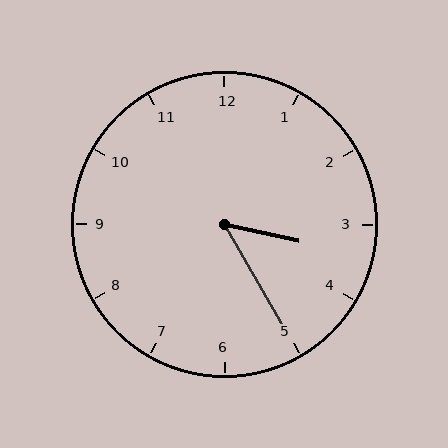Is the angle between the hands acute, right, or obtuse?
It is acute.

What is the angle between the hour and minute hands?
Approximately 48 degrees.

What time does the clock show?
3:25.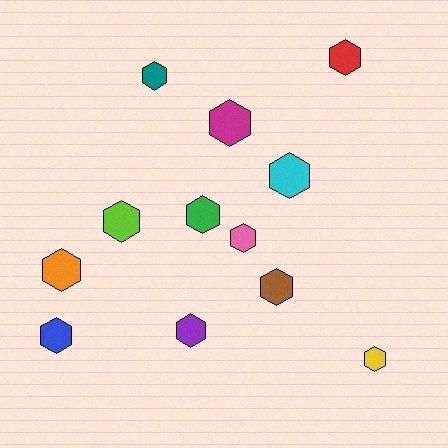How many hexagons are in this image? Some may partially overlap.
There are 12 hexagons.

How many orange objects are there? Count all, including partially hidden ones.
There is 1 orange object.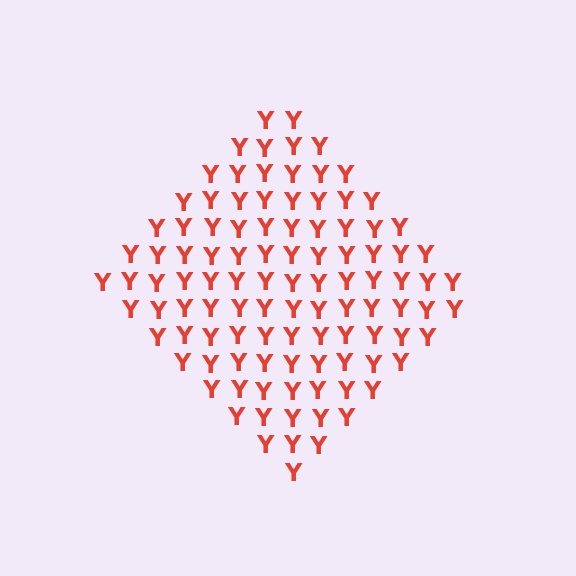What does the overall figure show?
The overall figure shows a diamond.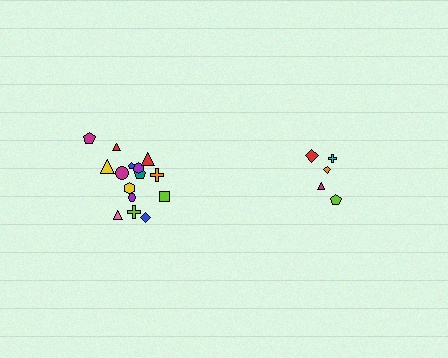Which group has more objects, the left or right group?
The left group.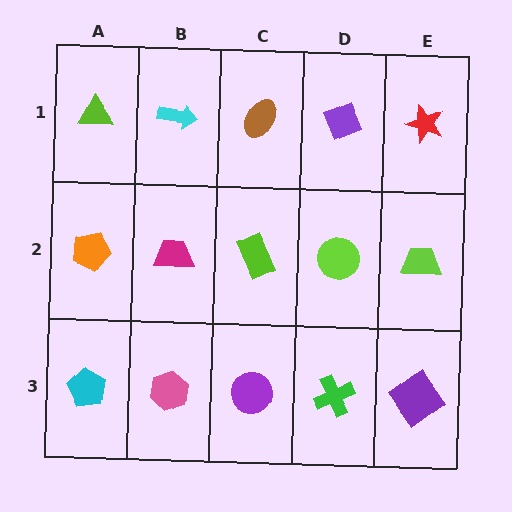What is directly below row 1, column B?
A magenta trapezoid.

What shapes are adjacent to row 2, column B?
A cyan arrow (row 1, column B), a pink hexagon (row 3, column B), an orange pentagon (row 2, column A), a lime rectangle (row 2, column C).